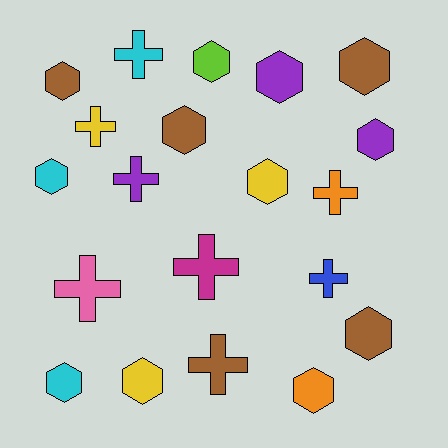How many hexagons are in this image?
There are 12 hexagons.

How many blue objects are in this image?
There is 1 blue object.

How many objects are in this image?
There are 20 objects.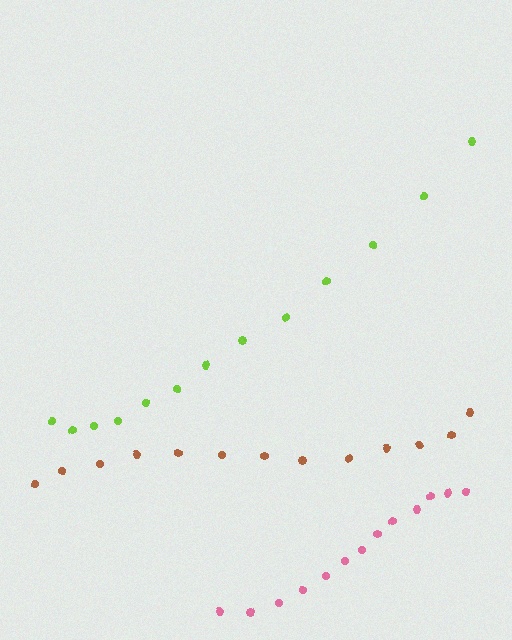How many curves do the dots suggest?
There are 3 distinct paths.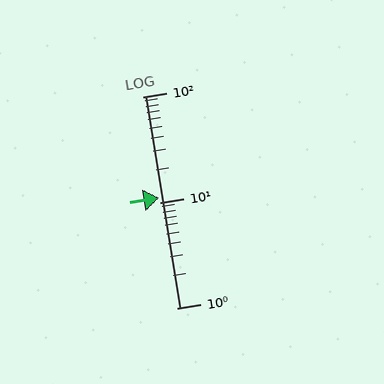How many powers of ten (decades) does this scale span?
The scale spans 2 decades, from 1 to 100.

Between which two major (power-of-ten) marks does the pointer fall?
The pointer is between 10 and 100.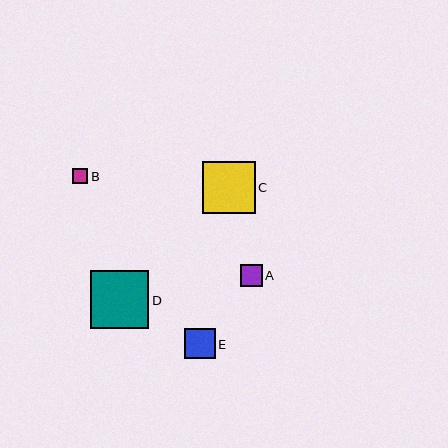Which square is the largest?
Square D is the largest with a size of approximately 59 pixels.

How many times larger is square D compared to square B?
Square D is approximately 3.9 times the size of square B.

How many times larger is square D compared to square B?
Square D is approximately 3.9 times the size of square B.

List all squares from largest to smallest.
From largest to smallest: D, C, E, A, B.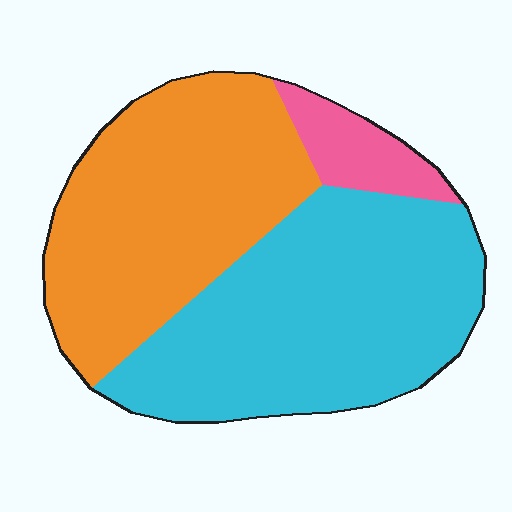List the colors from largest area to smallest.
From largest to smallest: cyan, orange, pink.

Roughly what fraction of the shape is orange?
Orange takes up about two fifths (2/5) of the shape.